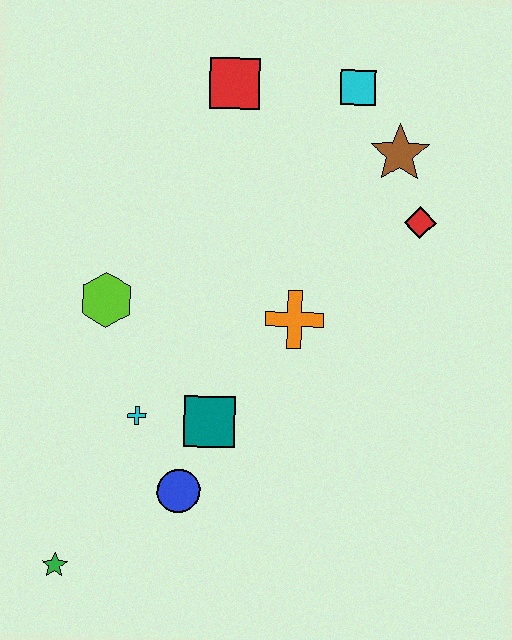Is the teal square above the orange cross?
No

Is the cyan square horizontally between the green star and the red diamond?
Yes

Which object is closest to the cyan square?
The brown star is closest to the cyan square.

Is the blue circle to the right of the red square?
No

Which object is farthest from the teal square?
The cyan square is farthest from the teal square.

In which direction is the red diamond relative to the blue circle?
The red diamond is above the blue circle.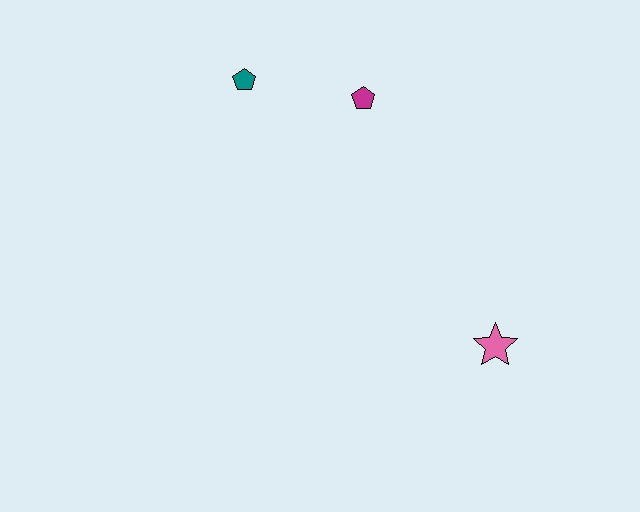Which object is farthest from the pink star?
The teal pentagon is farthest from the pink star.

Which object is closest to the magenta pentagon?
The teal pentagon is closest to the magenta pentagon.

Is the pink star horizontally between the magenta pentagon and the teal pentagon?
No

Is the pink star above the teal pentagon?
No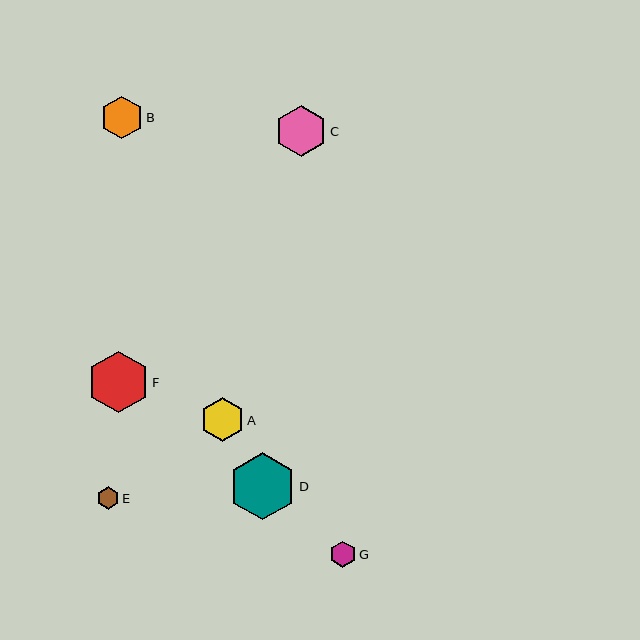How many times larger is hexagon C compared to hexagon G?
Hexagon C is approximately 1.9 times the size of hexagon G.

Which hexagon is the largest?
Hexagon D is the largest with a size of approximately 67 pixels.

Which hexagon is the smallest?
Hexagon E is the smallest with a size of approximately 23 pixels.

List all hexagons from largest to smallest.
From largest to smallest: D, F, C, A, B, G, E.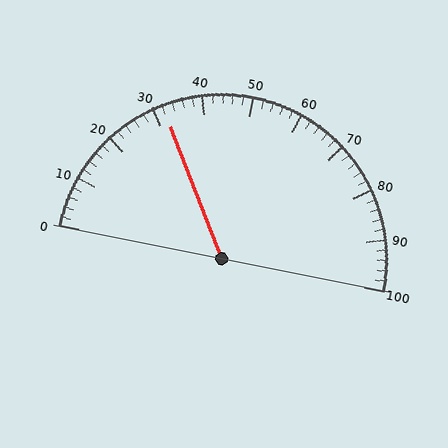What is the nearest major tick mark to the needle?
The nearest major tick mark is 30.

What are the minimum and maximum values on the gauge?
The gauge ranges from 0 to 100.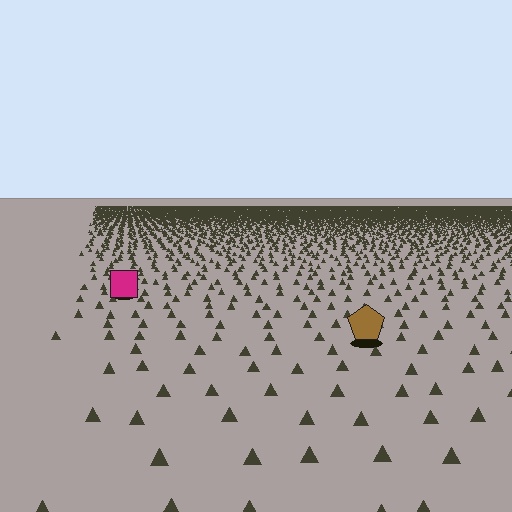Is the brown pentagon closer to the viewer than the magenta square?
Yes. The brown pentagon is closer — you can tell from the texture gradient: the ground texture is coarser near it.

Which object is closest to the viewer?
The brown pentagon is closest. The texture marks near it are larger and more spread out.